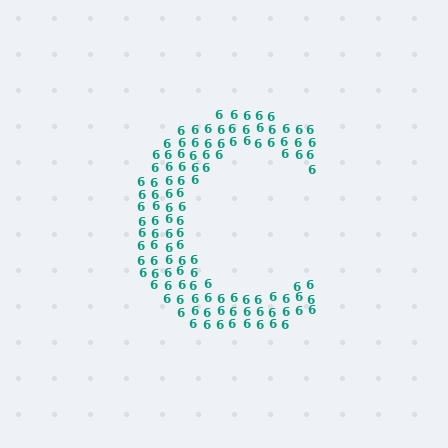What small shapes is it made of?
It is made of small digit 6's.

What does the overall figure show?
The overall figure shows the letter C.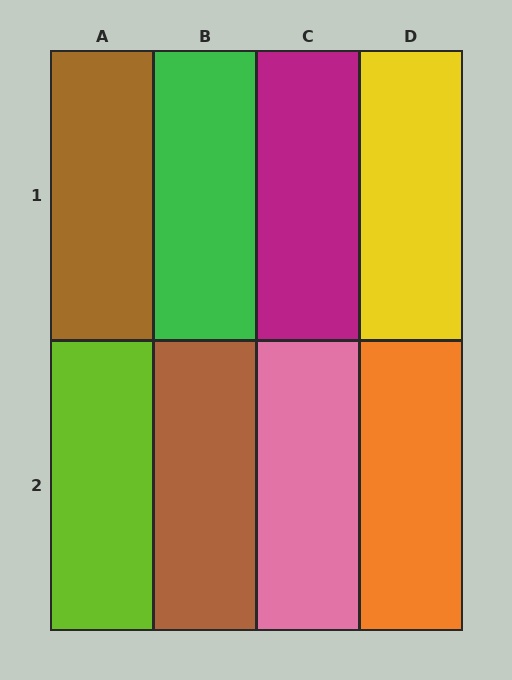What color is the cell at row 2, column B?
Brown.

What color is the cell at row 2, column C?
Pink.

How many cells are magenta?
1 cell is magenta.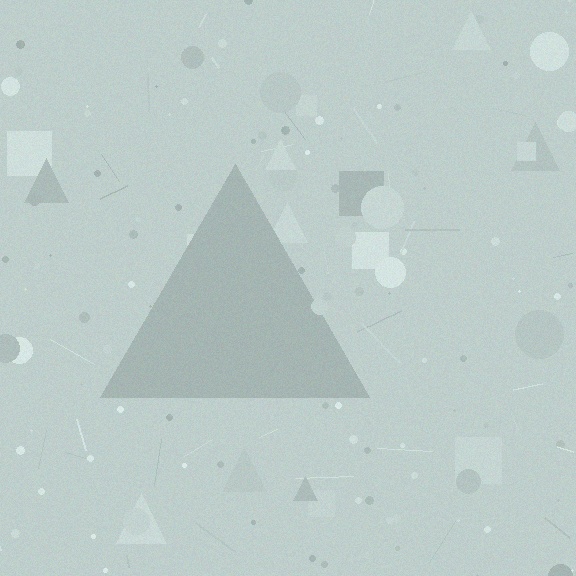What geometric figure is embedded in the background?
A triangle is embedded in the background.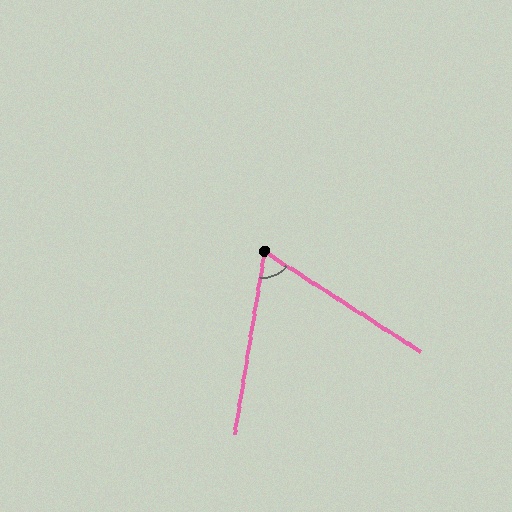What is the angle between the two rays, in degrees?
Approximately 67 degrees.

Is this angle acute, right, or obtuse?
It is acute.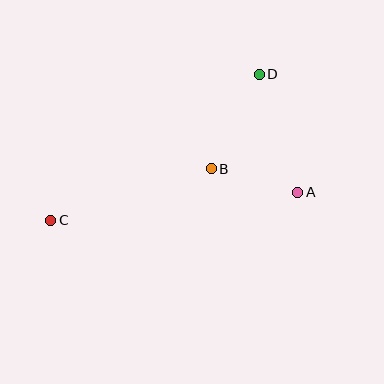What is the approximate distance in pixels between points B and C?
The distance between B and C is approximately 169 pixels.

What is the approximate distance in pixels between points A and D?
The distance between A and D is approximately 124 pixels.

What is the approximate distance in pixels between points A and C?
The distance between A and C is approximately 249 pixels.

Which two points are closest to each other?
Points A and B are closest to each other.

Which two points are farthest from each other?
Points C and D are farthest from each other.